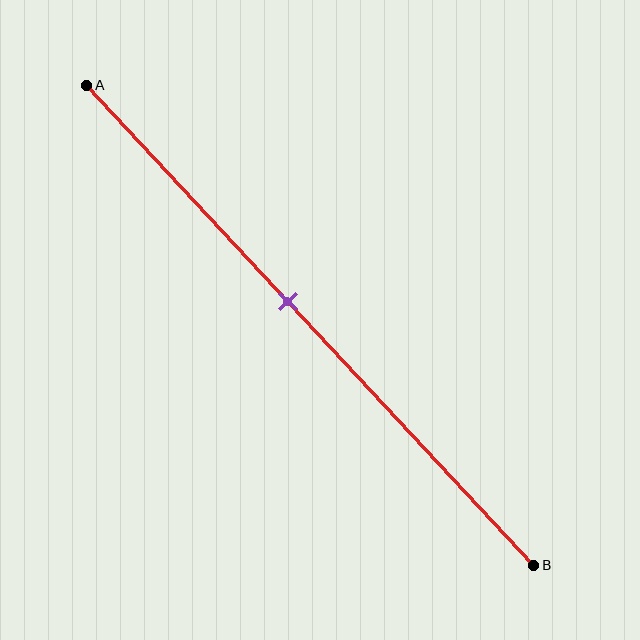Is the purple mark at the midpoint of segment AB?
No, the mark is at about 45% from A, not at the 50% midpoint.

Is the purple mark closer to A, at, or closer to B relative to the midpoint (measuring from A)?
The purple mark is closer to point A than the midpoint of segment AB.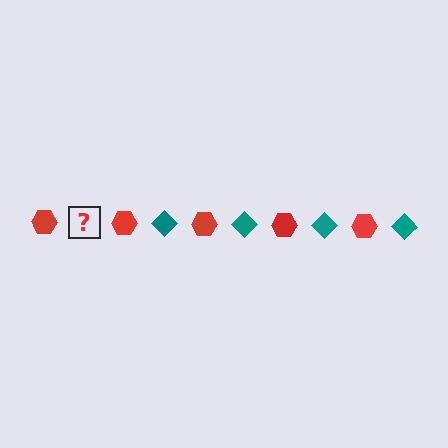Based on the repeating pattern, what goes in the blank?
The blank should be a teal diamond.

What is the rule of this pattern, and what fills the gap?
The rule is that the pattern alternates between red hexagon and teal diamond. The gap should be filled with a teal diamond.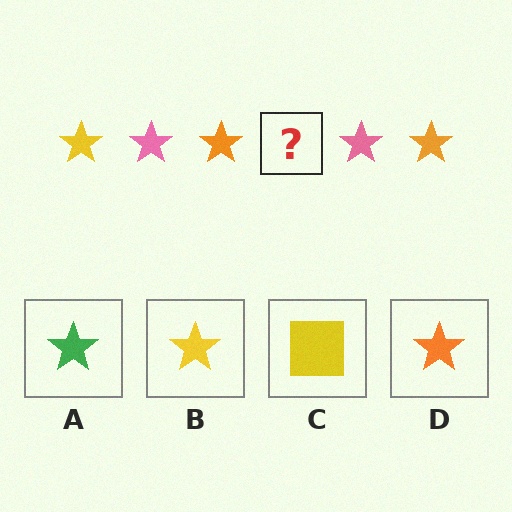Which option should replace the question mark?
Option B.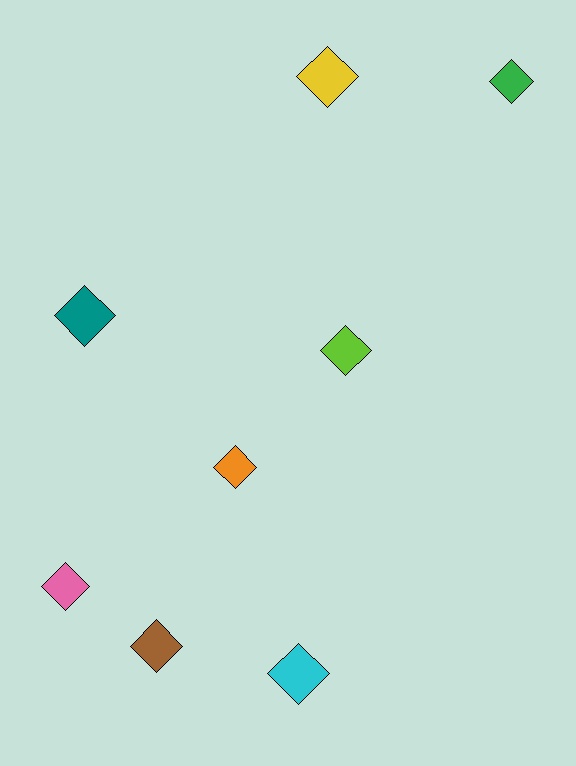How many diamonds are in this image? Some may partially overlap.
There are 8 diamonds.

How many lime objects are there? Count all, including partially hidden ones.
There is 1 lime object.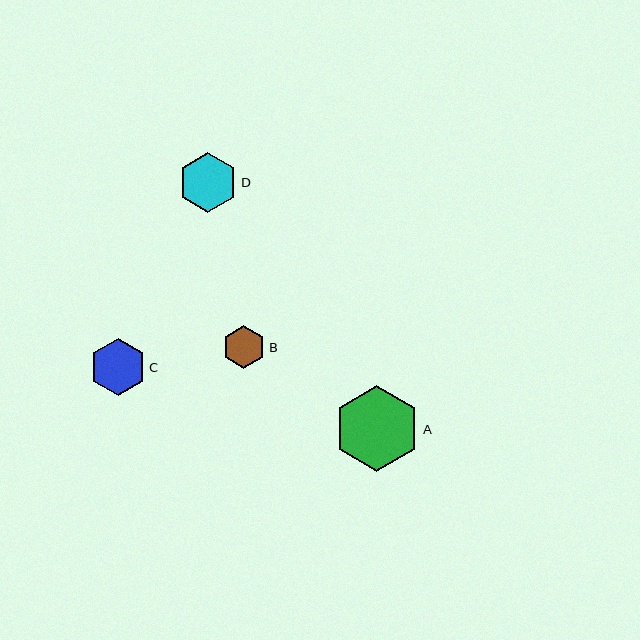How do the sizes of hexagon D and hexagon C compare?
Hexagon D and hexagon C are approximately the same size.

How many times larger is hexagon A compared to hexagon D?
Hexagon A is approximately 1.4 times the size of hexagon D.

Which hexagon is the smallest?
Hexagon B is the smallest with a size of approximately 43 pixels.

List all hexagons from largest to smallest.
From largest to smallest: A, D, C, B.